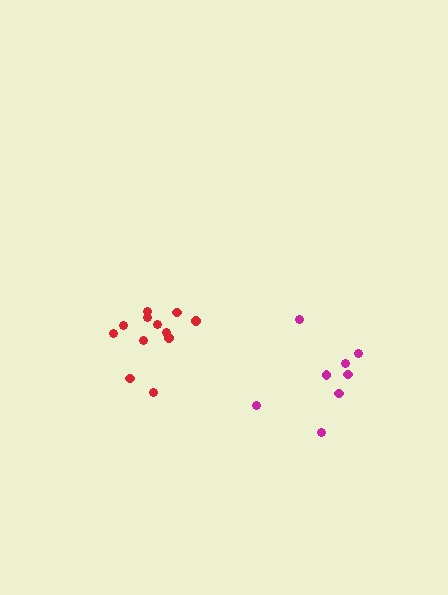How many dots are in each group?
Group 1: 12 dots, Group 2: 8 dots (20 total).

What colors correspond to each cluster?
The clusters are colored: red, magenta.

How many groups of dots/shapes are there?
There are 2 groups.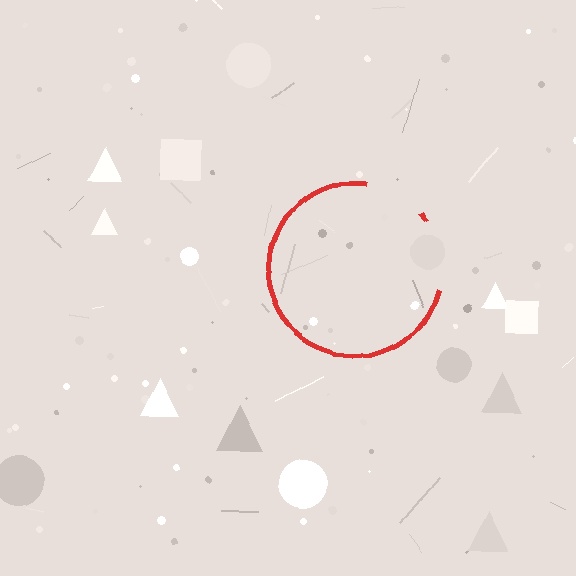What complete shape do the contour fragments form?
The contour fragments form a circle.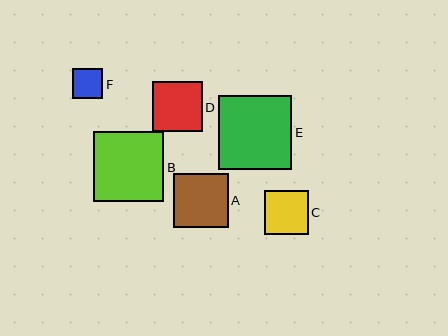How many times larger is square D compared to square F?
Square D is approximately 1.6 times the size of square F.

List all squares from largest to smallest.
From largest to smallest: E, B, A, D, C, F.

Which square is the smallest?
Square F is the smallest with a size of approximately 31 pixels.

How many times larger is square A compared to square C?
Square A is approximately 1.2 times the size of square C.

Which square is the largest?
Square E is the largest with a size of approximately 73 pixels.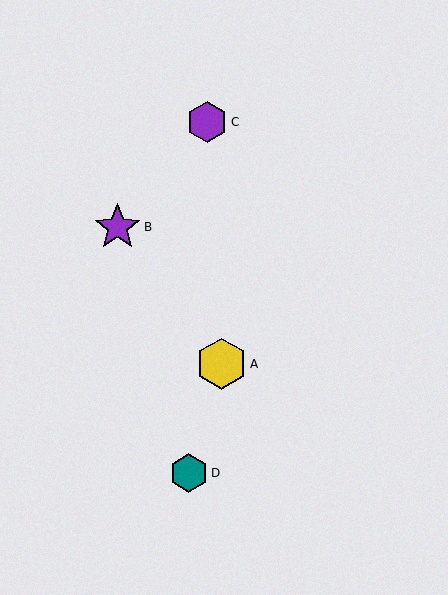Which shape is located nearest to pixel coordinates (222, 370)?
The yellow hexagon (labeled A) at (222, 364) is nearest to that location.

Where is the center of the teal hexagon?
The center of the teal hexagon is at (189, 473).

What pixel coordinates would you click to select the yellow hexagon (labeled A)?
Click at (222, 364) to select the yellow hexagon A.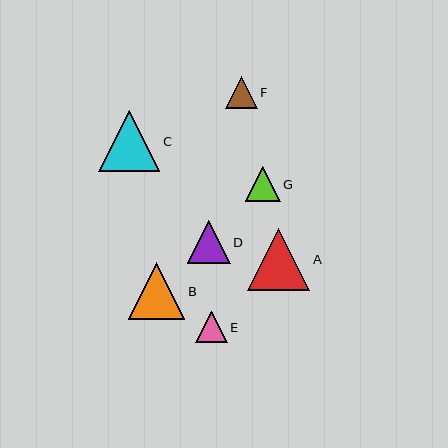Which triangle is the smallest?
Triangle E is the smallest with a size of approximately 32 pixels.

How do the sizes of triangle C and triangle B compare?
Triangle C and triangle B are approximately the same size.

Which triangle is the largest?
Triangle A is the largest with a size of approximately 62 pixels.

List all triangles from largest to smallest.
From largest to smallest: A, C, B, D, G, F, E.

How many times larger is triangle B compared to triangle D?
Triangle B is approximately 1.3 times the size of triangle D.